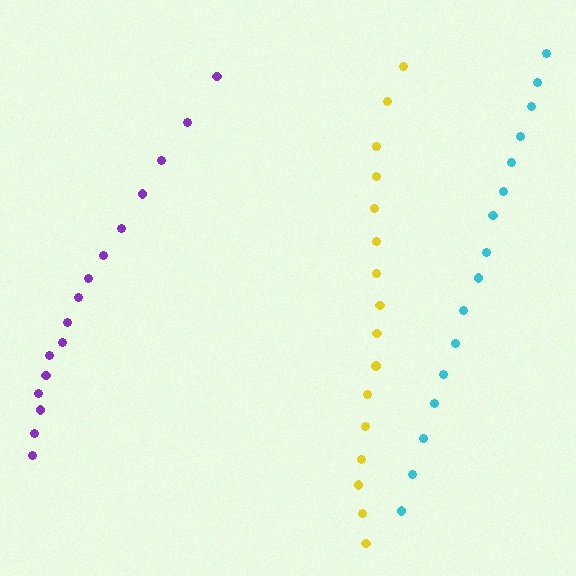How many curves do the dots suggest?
There are 3 distinct paths.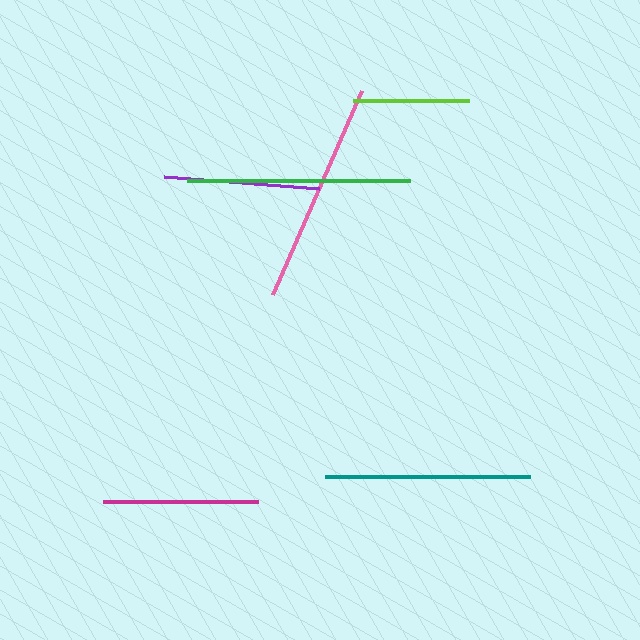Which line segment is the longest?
The pink line is the longest at approximately 223 pixels.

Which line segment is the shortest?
The lime line is the shortest at approximately 116 pixels.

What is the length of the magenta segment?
The magenta segment is approximately 155 pixels long.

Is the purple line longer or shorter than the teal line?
The teal line is longer than the purple line.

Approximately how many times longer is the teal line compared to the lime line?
The teal line is approximately 1.8 times the length of the lime line.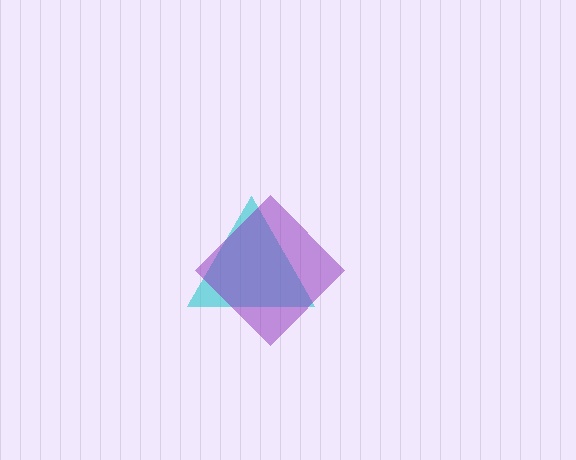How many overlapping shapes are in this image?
There are 2 overlapping shapes in the image.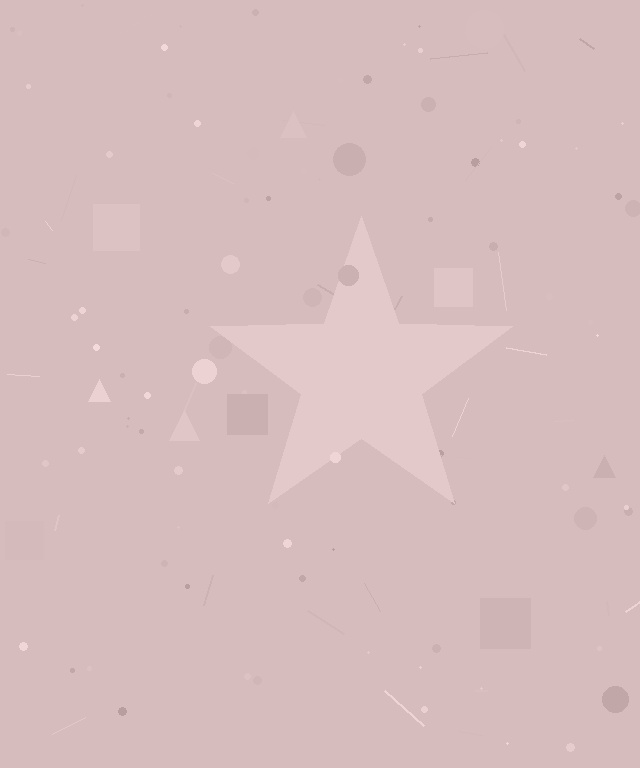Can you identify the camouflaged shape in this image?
The camouflaged shape is a star.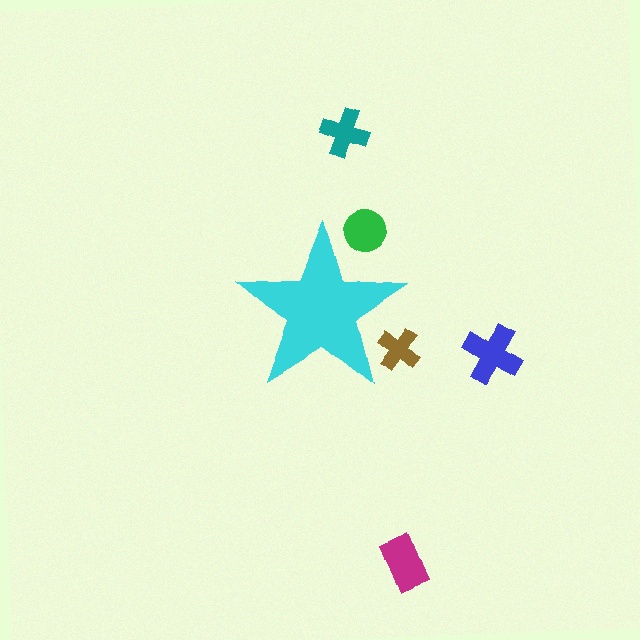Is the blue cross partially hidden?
No, the blue cross is fully visible.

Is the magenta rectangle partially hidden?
No, the magenta rectangle is fully visible.